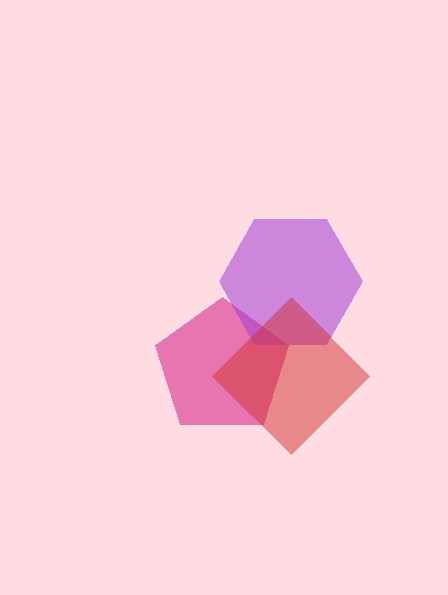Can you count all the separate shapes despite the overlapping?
Yes, there are 3 separate shapes.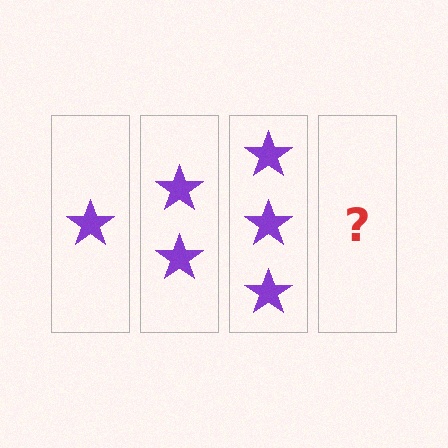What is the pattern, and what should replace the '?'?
The pattern is that each step adds one more star. The '?' should be 4 stars.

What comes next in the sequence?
The next element should be 4 stars.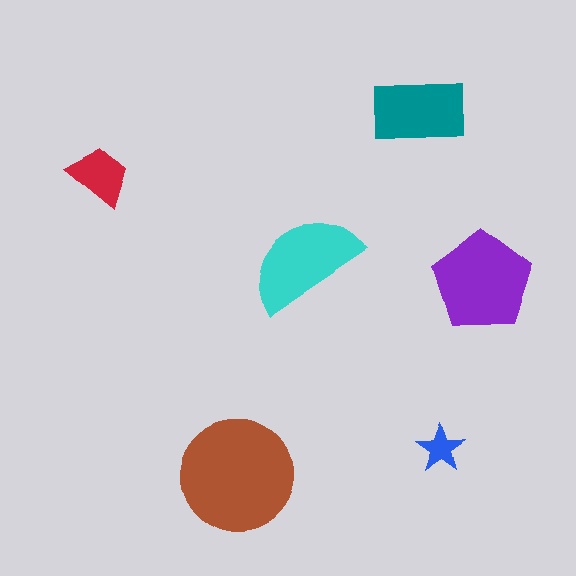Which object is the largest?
The brown circle.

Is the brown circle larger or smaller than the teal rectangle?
Larger.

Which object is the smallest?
The blue star.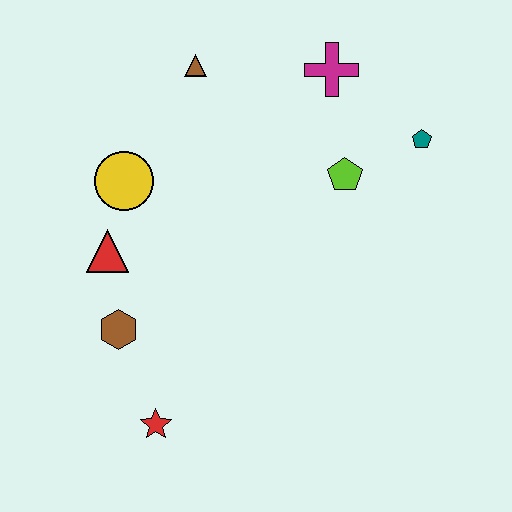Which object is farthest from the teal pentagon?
The red star is farthest from the teal pentagon.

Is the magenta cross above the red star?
Yes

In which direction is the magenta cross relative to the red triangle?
The magenta cross is to the right of the red triangle.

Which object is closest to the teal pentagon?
The lime pentagon is closest to the teal pentagon.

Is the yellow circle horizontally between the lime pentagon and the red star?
No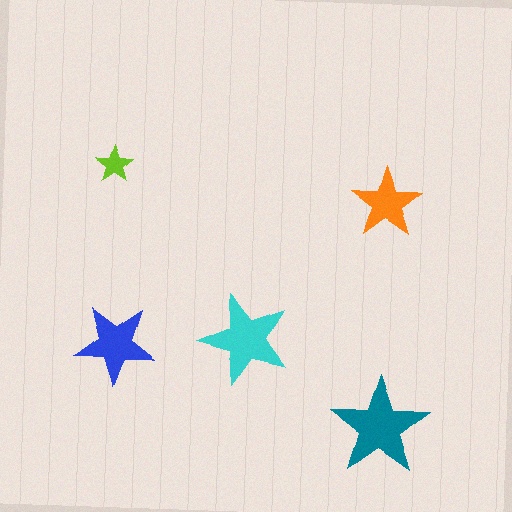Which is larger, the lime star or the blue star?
The blue one.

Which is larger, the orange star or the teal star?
The teal one.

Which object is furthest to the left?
The lime star is leftmost.